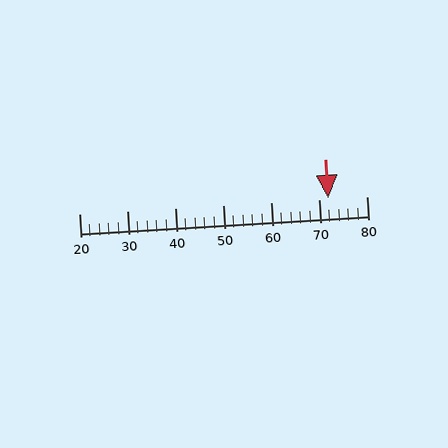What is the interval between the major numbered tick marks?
The major tick marks are spaced 10 units apart.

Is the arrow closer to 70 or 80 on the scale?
The arrow is closer to 70.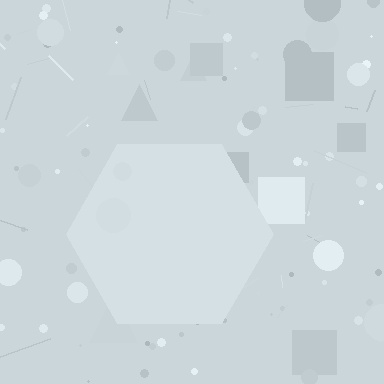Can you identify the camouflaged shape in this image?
The camouflaged shape is a hexagon.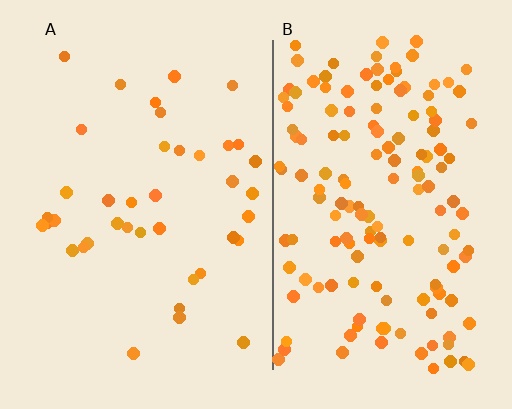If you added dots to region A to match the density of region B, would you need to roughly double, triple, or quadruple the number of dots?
Approximately quadruple.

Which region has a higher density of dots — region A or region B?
B (the right).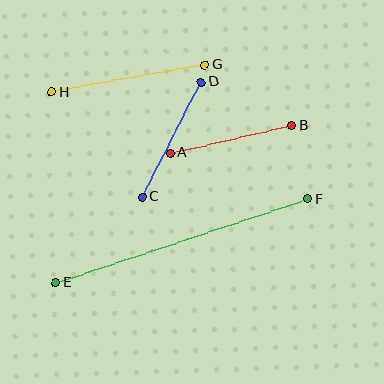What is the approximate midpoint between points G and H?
The midpoint is at approximately (128, 78) pixels.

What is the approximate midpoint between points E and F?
The midpoint is at approximately (182, 241) pixels.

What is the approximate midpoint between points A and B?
The midpoint is at approximately (231, 139) pixels.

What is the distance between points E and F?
The distance is approximately 266 pixels.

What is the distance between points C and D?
The distance is approximately 129 pixels.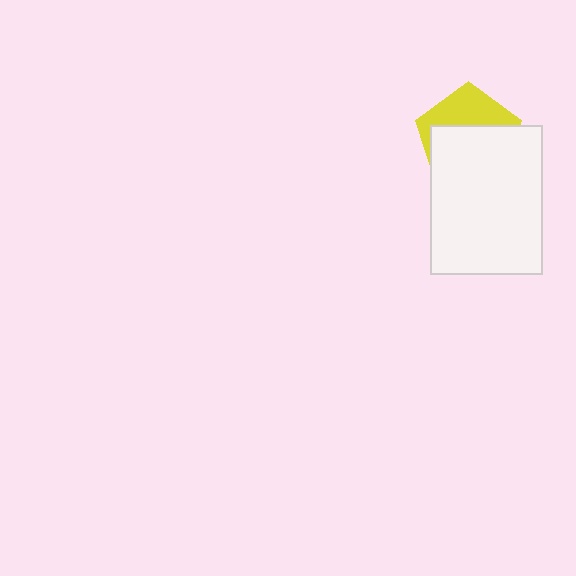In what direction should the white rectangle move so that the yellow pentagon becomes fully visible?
The white rectangle should move down. That is the shortest direction to clear the overlap and leave the yellow pentagon fully visible.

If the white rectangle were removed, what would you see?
You would see the complete yellow pentagon.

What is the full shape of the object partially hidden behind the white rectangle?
The partially hidden object is a yellow pentagon.